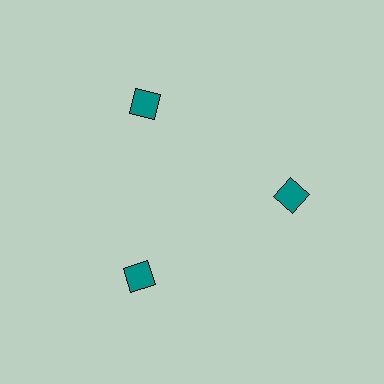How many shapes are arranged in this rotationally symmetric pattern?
There are 3 shapes, arranged in 3 groups of 1.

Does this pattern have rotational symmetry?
Yes, this pattern has 3-fold rotational symmetry. It looks the same after rotating 120 degrees around the center.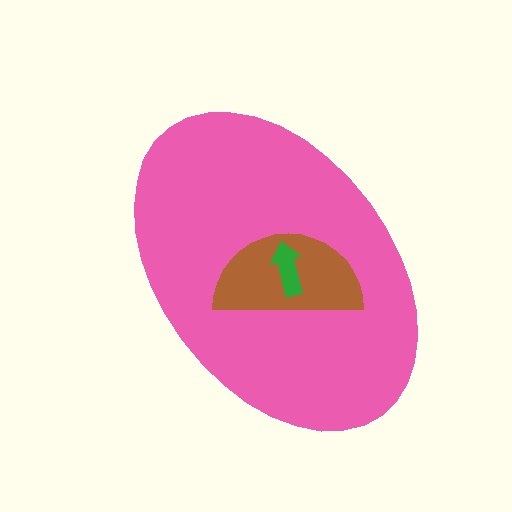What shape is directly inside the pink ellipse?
The brown semicircle.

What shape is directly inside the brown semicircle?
The green arrow.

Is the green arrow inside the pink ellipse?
Yes.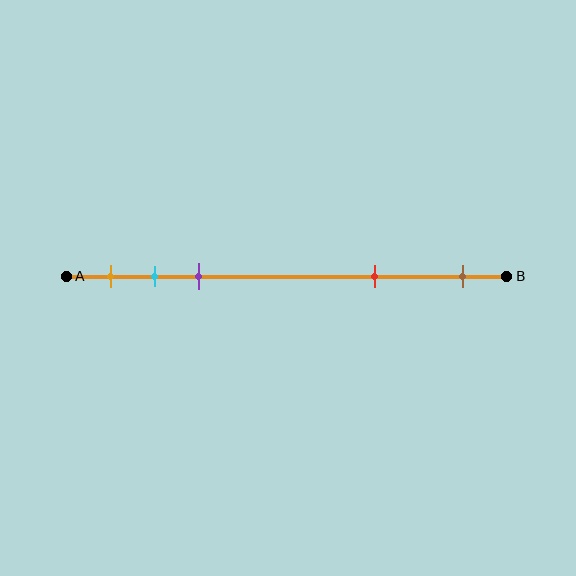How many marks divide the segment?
There are 5 marks dividing the segment.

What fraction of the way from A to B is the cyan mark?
The cyan mark is approximately 20% (0.2) of the way from A to B.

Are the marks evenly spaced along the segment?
No, the marks are not evenly spaced.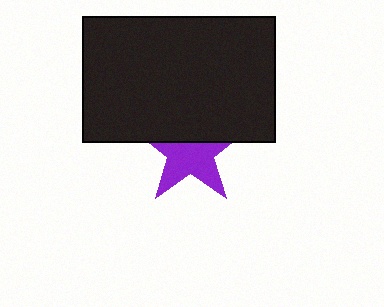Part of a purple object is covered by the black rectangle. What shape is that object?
It is a star.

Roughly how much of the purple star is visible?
About half of it is visible (roughly 56%).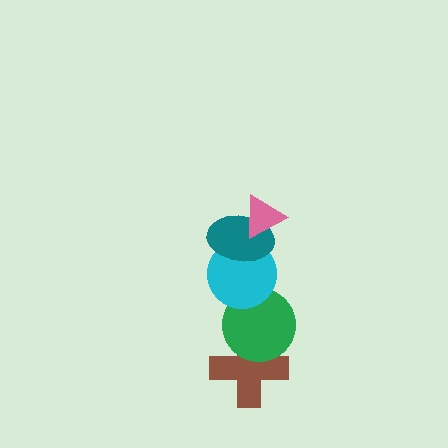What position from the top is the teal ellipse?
The teal ellipse is 2nd from the top.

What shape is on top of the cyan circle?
The teal ellipse is on top of the cyan circle.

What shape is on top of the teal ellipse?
The pink triangle is on top of the teal ellipse.